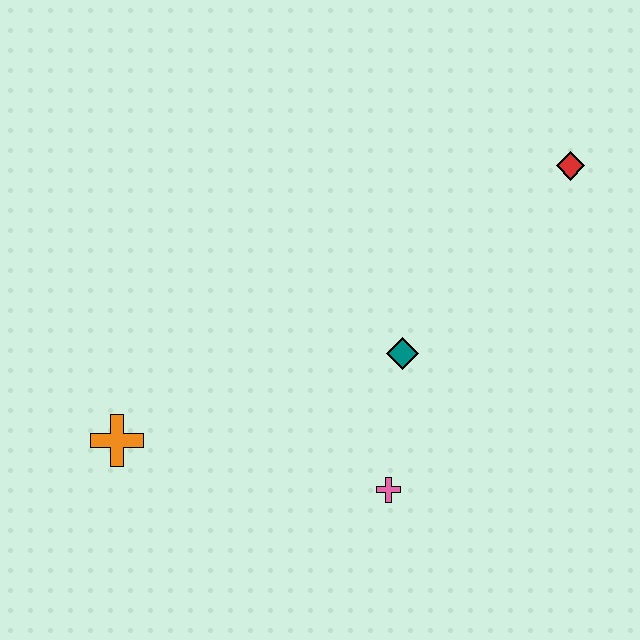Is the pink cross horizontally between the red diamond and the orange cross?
Yes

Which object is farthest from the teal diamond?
The orange cross is farthest from the teal diamond.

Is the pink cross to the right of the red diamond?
No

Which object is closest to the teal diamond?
The pink cross is closest to the teal diamond.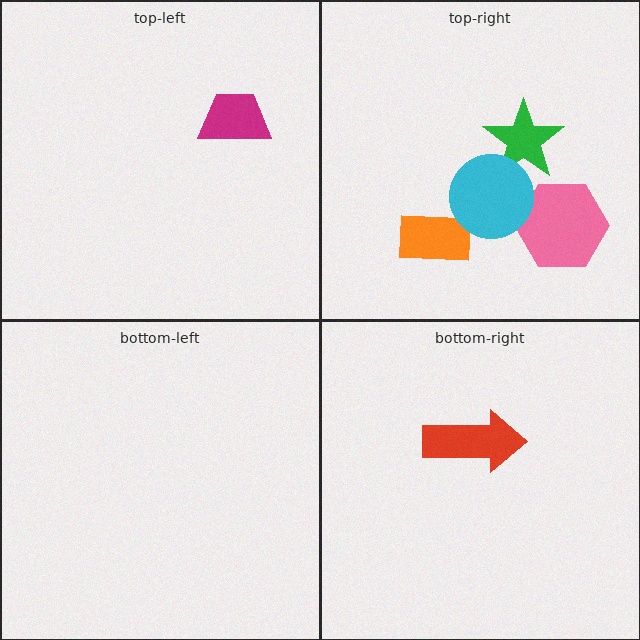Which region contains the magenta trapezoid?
The top-left region.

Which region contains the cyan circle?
The top-right region.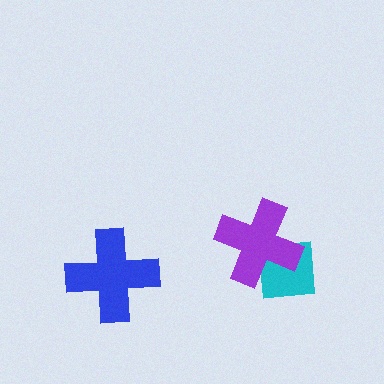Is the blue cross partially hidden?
No, no other shape covers it.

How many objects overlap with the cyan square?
1 object overlaps with the cyan square.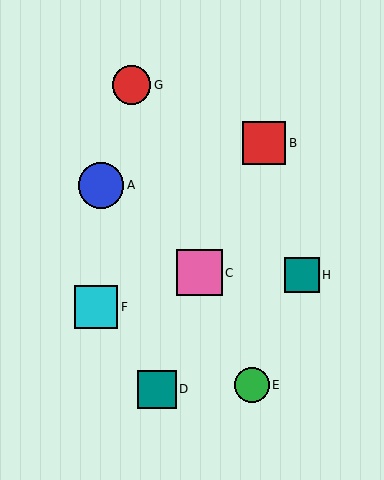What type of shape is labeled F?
Shape F is a cyan square.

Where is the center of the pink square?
The center of the pink square is at (200, 273).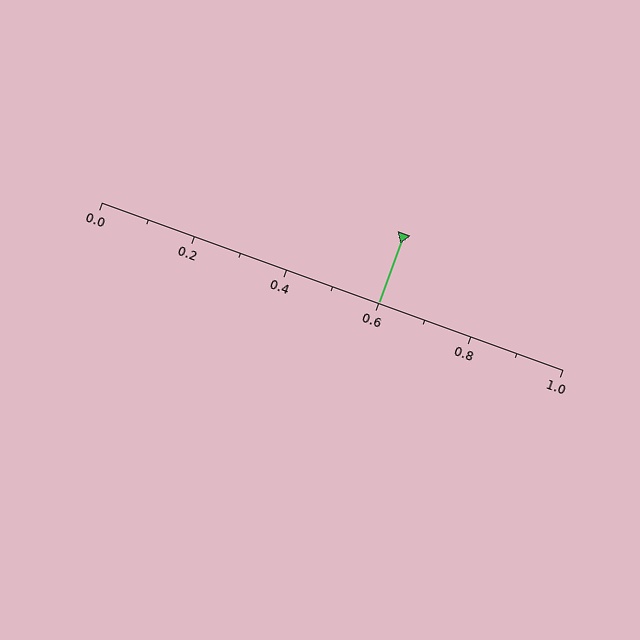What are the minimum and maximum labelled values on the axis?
The axis runs from 0.0 to 1.0.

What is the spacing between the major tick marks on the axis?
The major ticks are spaced 0.2 apart.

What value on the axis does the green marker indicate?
The marker indicates approximately 0.6.